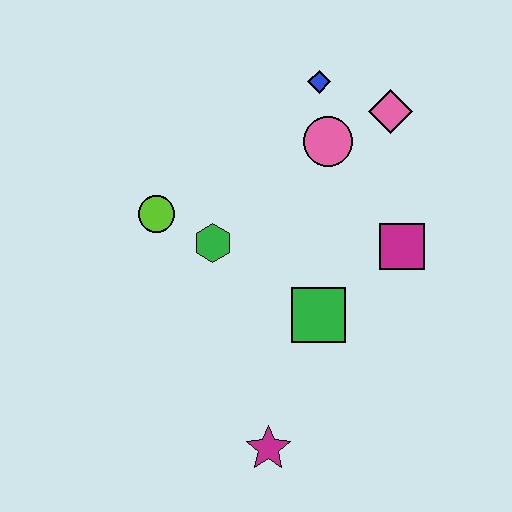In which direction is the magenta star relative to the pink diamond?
The magenta star is below the pink diamond.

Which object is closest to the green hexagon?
The lime circle is closest to the green hexagon.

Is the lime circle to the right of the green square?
No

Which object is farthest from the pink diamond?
The magenta star is farthest from the pink diamond.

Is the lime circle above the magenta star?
Yes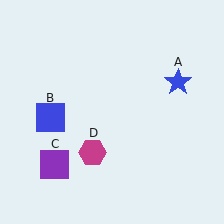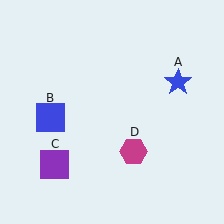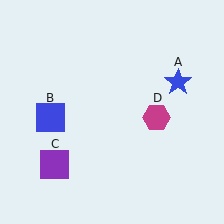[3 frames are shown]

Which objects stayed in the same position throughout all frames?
Blue star (object A) and blue square (object B) and purple square (object C) remained stationary.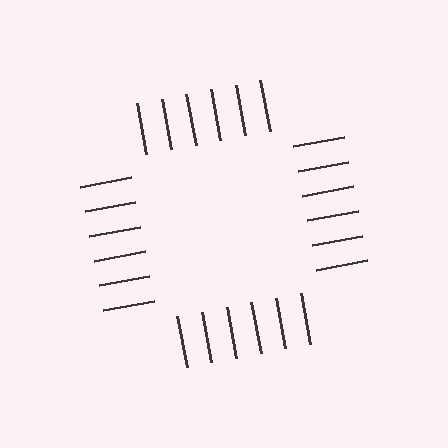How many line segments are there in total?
24 — 6 along each of the 4 edges.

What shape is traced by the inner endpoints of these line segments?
An illusory square — the line segments terminate on its edges but no continuous stroke is drawn.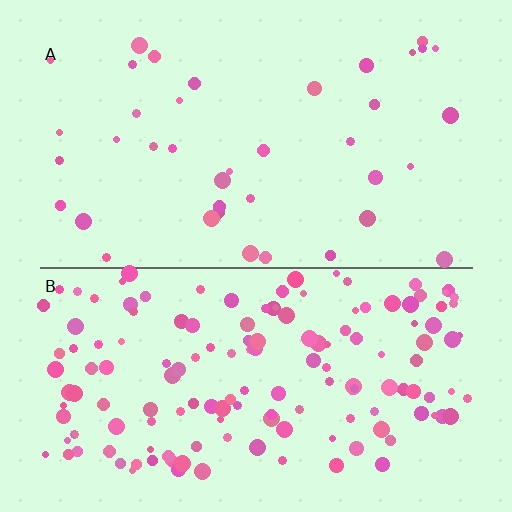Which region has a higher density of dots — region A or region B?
B (the bottom).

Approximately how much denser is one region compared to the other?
Approximately 3.8× — region B over region A.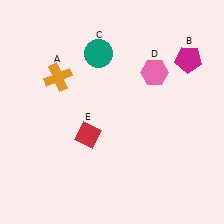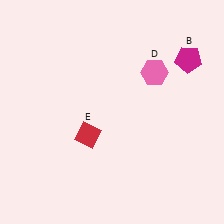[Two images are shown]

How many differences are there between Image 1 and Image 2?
There are 2 differences between the two images.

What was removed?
The orange cross (A), the teal circle (C) were removed in Image 2.